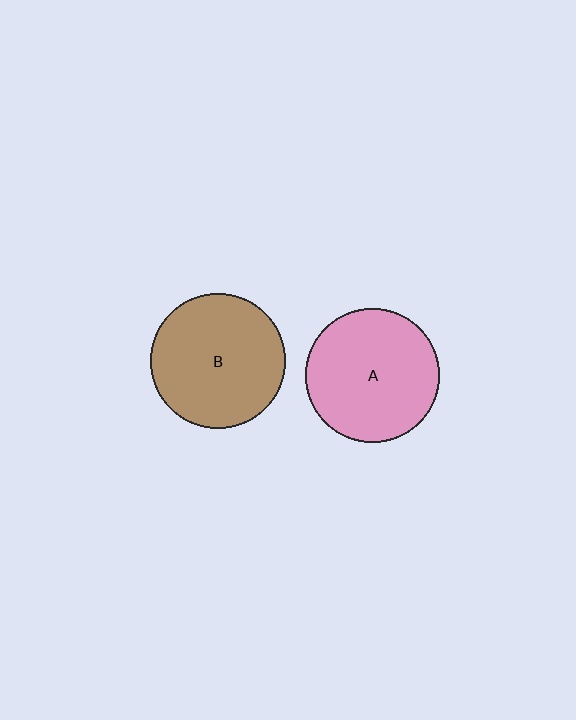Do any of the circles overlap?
No, none of the circles overlap.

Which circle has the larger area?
Circle B (brown).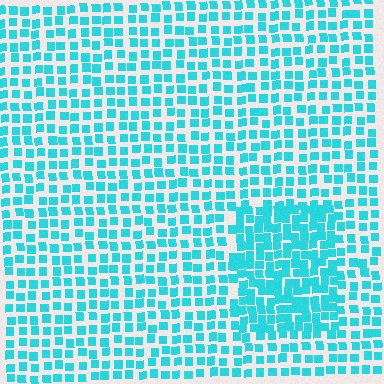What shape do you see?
I see a rectangle.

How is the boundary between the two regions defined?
The boundary is defined by a change in element density (approximately 1.7x ratio). All elements are the same color, size, and shape.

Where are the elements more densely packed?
The elements are more densely packed inside the rectangle boundary.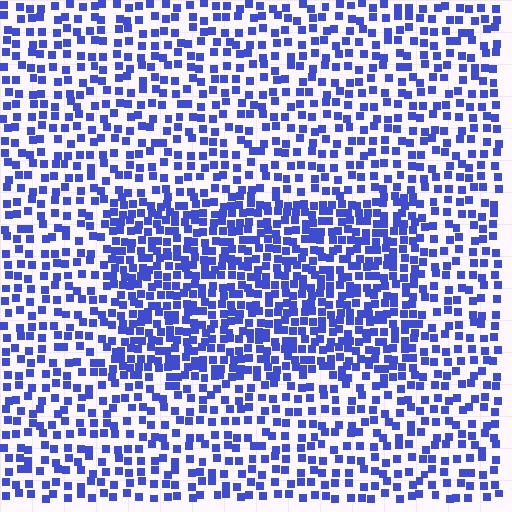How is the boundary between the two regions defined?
The boundary is defined by a change in element density (approximately 1.8x ratio). All elements are the same color, size, and shape.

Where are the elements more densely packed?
The elements are more densely packed inside the rectangle boundary.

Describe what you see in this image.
The image contains small blue elements arranged at two different densities. A rectangle-shaped region is visible where the elements are more densely packed than the surrounding area.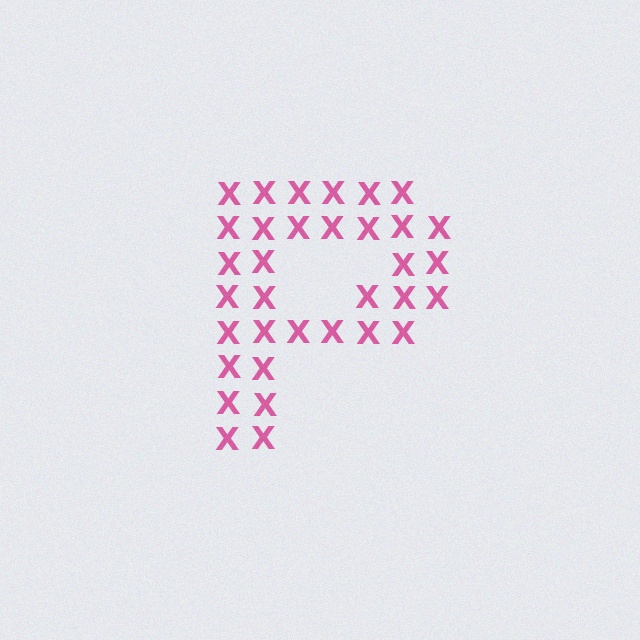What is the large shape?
The large shape is the letter P.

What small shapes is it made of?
It is made of small letter X's.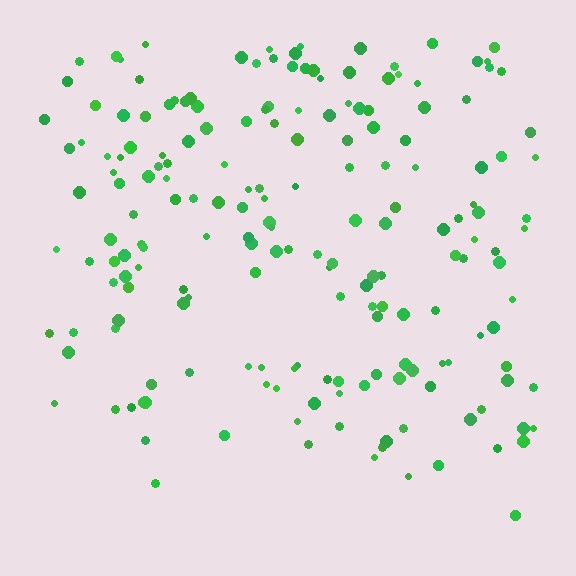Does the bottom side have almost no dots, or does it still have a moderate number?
Still a moderate number, just noticeably fewer than the top.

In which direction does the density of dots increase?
From bottom to top, with the top side densest.